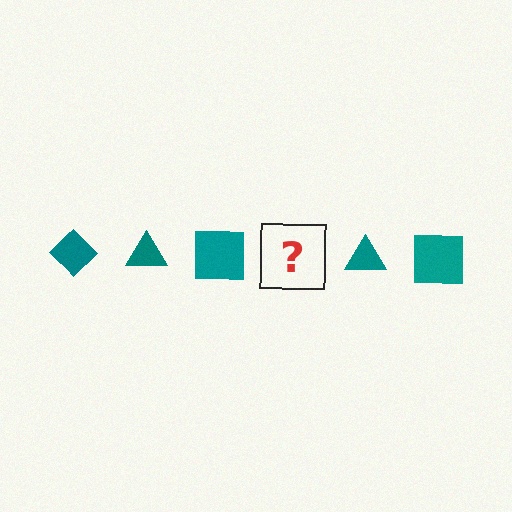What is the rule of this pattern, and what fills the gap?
The rule is that the pattern cycles through diamond, triangle, square shapes in teal. The gap should be filled with a teal diamond.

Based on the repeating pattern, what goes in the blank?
The blank should be a teal diamond.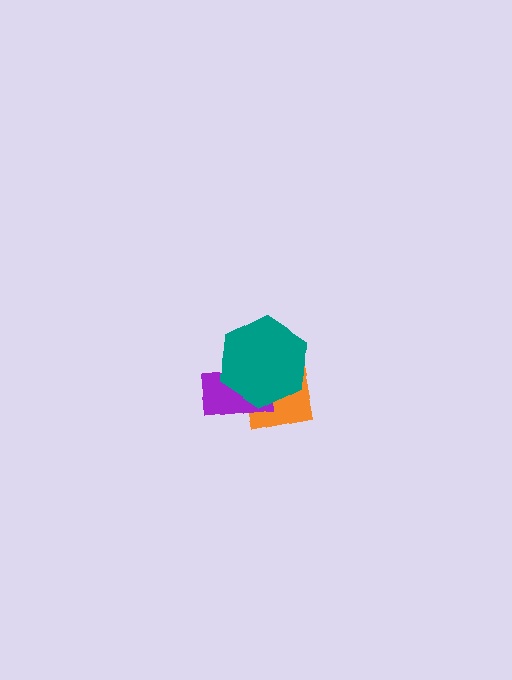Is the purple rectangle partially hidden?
Yes, it is partially covered by another shape.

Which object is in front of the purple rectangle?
The teal hexagon is in front of the purple rectangle.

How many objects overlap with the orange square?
2 objects overlap with the orange square.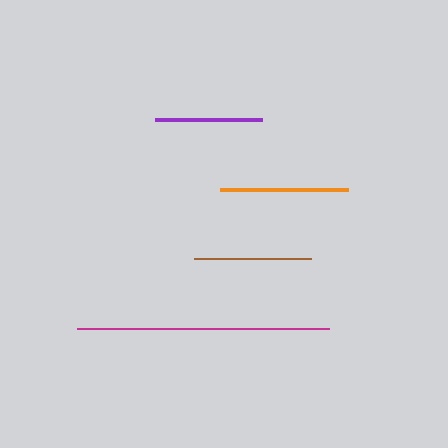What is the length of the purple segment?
The purple segment is approximately 107 pixels long.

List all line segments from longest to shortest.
From longest to shortest: magenta, orange, brown, purple.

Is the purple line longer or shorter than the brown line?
The brown line is longer than the purple line.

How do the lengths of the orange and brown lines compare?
The orange and brown lines are approximately the same length.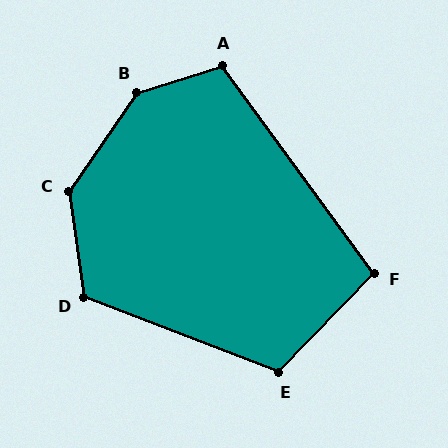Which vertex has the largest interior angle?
B, at approximately 141 degrees.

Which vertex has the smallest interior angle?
F, at approximately 100 degrees.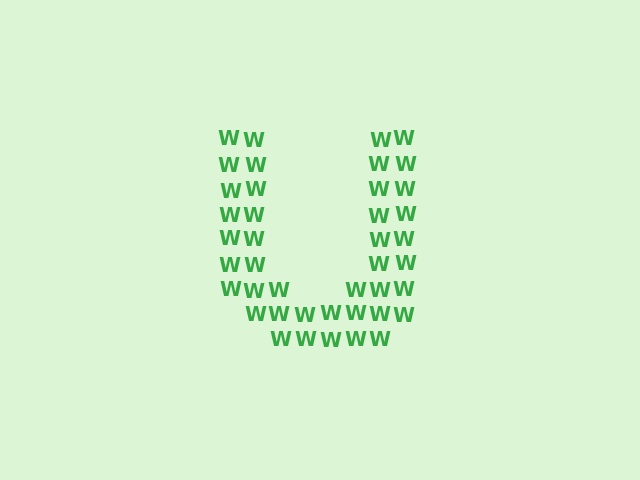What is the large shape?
The large shape is the letter U.